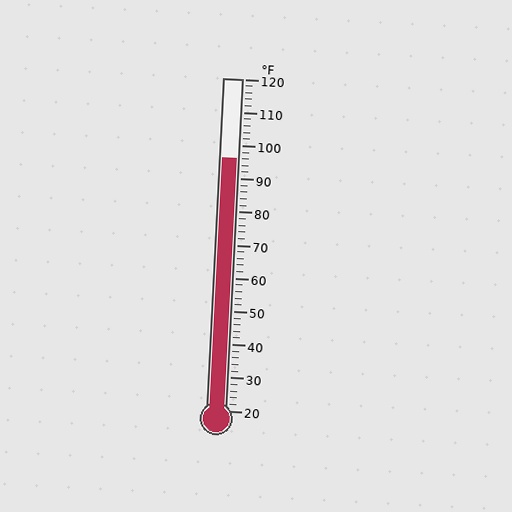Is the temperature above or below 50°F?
The temperature is above 50°F.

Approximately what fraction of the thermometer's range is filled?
The thermometer is filled to approximately 75% of its range.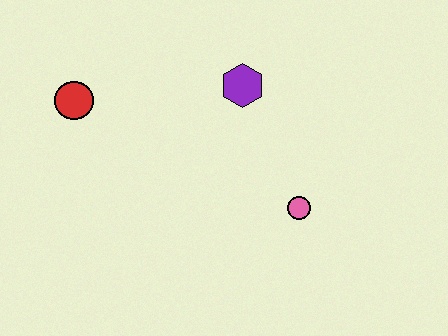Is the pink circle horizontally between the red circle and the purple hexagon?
No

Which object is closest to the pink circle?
The purple hexagon is closest to the pink circle.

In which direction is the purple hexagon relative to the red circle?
The purple hexagon is to the right of the red circle.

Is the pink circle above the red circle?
No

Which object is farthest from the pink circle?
The red circle is farthest from the pink circle.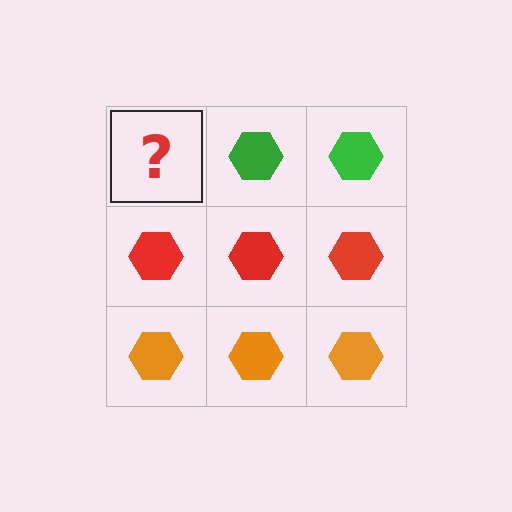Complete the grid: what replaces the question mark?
The question mark should be replaced with a green hexagon.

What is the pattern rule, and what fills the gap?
The rule is that each row has a consistent color. The gap should be filled with a green hexagon.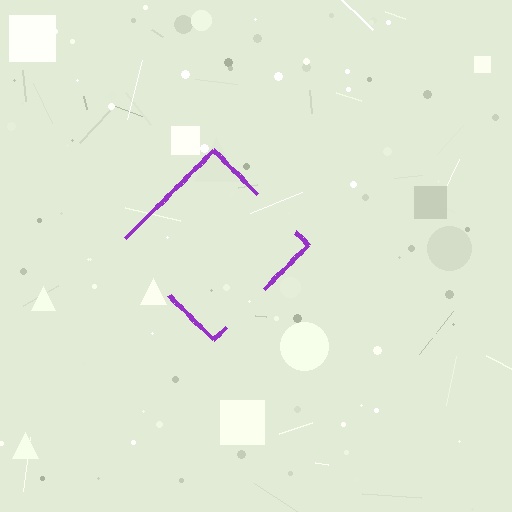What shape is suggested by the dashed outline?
The dashed outline suggests a diamond.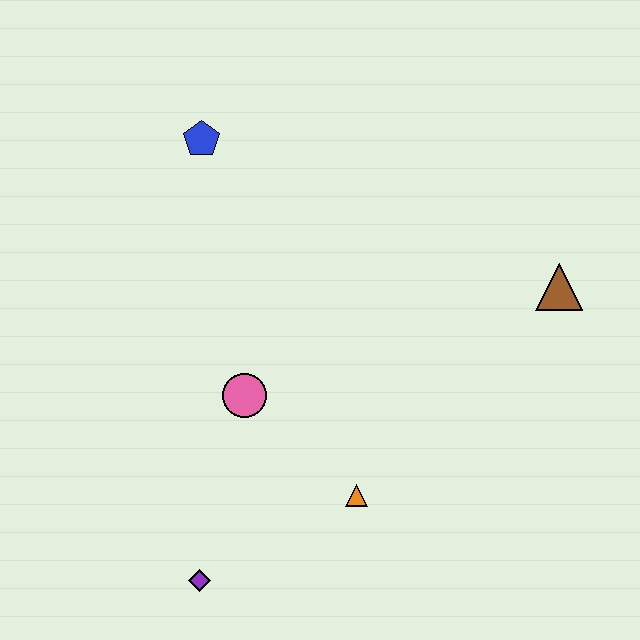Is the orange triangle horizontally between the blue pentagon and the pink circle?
No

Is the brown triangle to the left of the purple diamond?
No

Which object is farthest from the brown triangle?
The purple diamond is farthest from the brown triangle.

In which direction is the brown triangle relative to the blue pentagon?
The brown triangle is to the right of the blue pentagon.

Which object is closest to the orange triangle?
The pink circle is closest to the orange triangle.